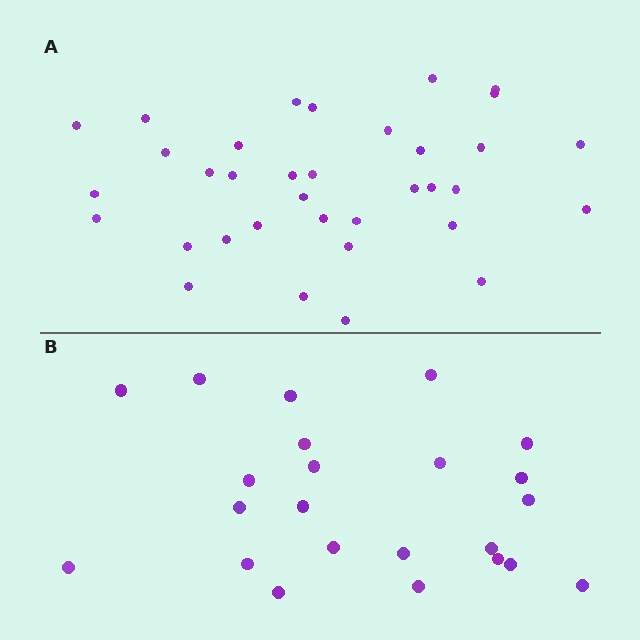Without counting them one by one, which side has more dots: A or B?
Region A (the top region) has more dots.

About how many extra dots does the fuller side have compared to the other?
Region A has roughly 12 or so more dots than region B.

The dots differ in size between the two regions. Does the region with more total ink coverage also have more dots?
No. Region B has more total ink coverage because its dots are larger, but region A actually contains more individual dots. Total area can be misleading — the number of items is what matters here.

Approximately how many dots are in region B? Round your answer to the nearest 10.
About 20 dots. (The exact count is 23, which rounds to 20.)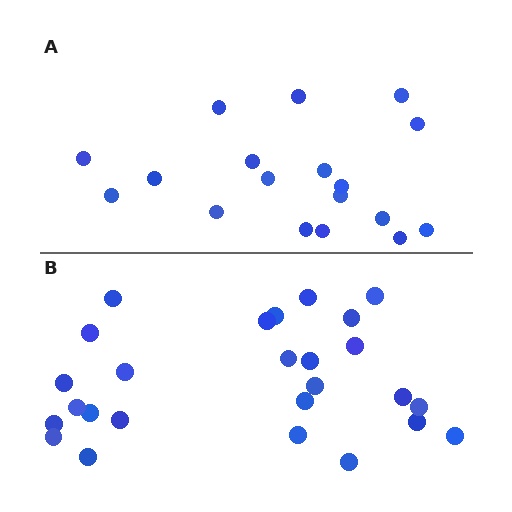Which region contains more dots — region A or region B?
Region B (the bottom region) has more dots.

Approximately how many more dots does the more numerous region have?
Region B has roughly 8 or so more dots than region A.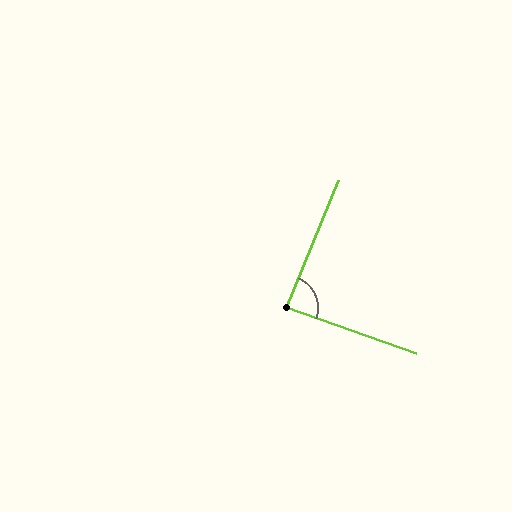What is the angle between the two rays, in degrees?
Approximately 87 degrees.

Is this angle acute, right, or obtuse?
It is approximately a right angle.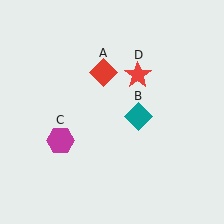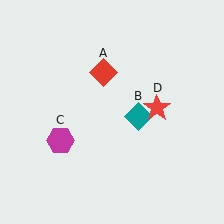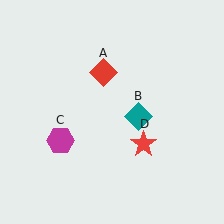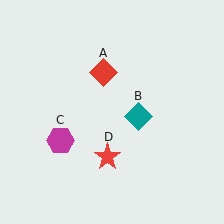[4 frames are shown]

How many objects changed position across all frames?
1 object changed position: red star (object D).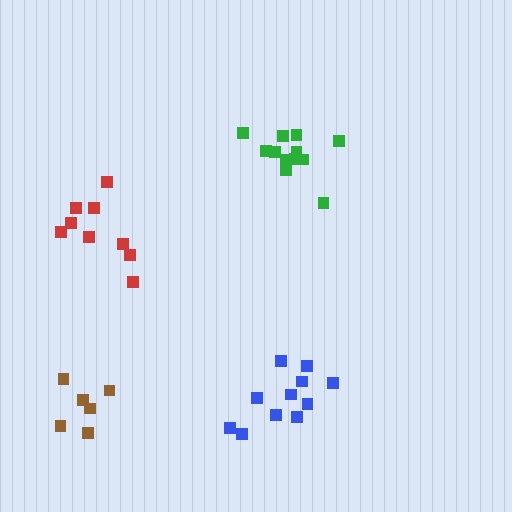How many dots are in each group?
Group 1: 12 dots, Group 2: 9 dots, Group 3: 6 dots, Group 4: 11 dots (38 total).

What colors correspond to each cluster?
The clusters are colored: green, red, brown, blue.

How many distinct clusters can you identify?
There are 4 distinct clusters.